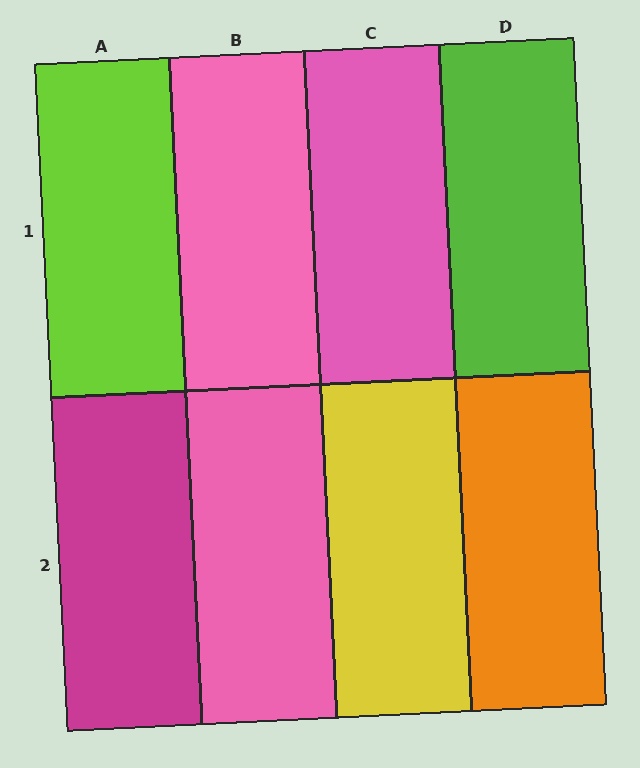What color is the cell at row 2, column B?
Pink.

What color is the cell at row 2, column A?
Magenta.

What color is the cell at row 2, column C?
Yellow.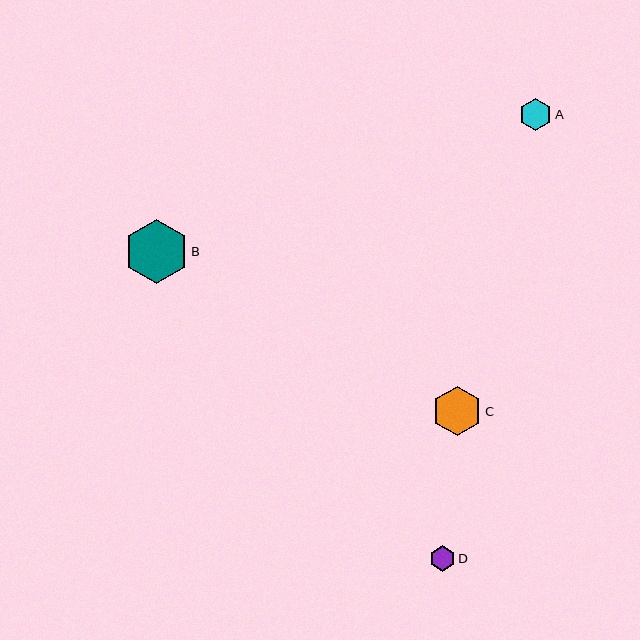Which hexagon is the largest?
Hexagon B is the largest with a size of approximately 65 pixels.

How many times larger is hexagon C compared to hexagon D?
Hexagon C is approximately 1.9 times the size of hexagon D.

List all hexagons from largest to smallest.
From largest to smallest: B, C, A, D.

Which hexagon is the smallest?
Hexagon D is the smallest with a size of approximately 25 pixels.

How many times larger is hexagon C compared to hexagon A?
Hexagon C is approximately 1.5 times the size of hexagon A.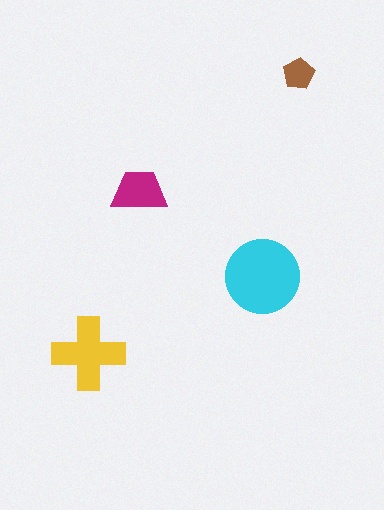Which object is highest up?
The brown pentagon is topmost.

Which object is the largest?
The cyan circle.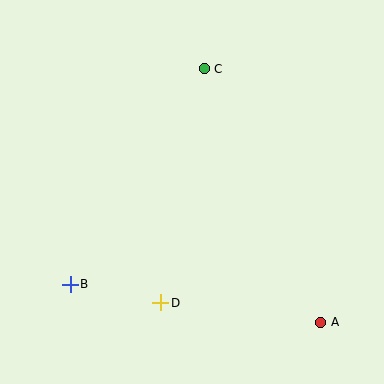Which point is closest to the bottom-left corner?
Point B is closest to the bottom-left corner.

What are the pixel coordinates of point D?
Point D is at (161, 303).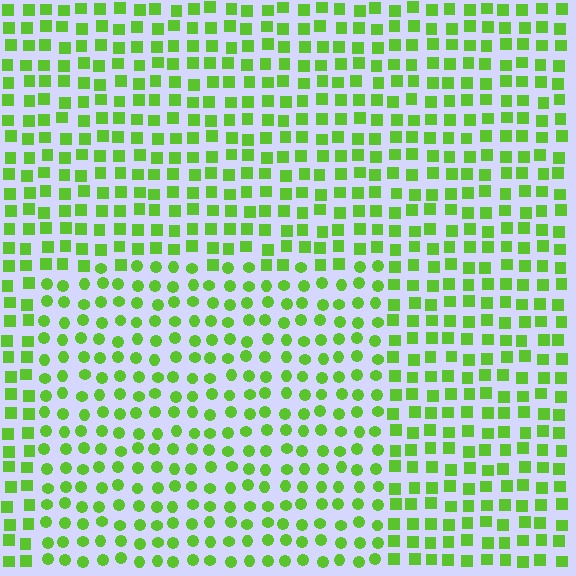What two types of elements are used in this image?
The image uses circles inside the rectangle region and squares outside it.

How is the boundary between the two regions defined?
The boundary is defined by a change in element shape: circles inside vs. squares outside. All elements share the same color and spacing.